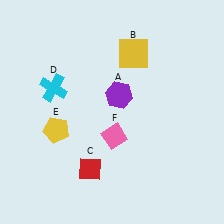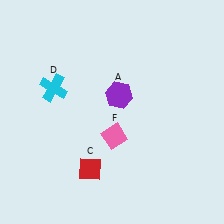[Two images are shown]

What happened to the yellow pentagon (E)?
The yellow pentagon (E) was removed in Image 2. It was in the bottom-left area of Image 1.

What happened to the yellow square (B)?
The yellow square (B) was removed in Image 2. It was in the top-right area of Image 1.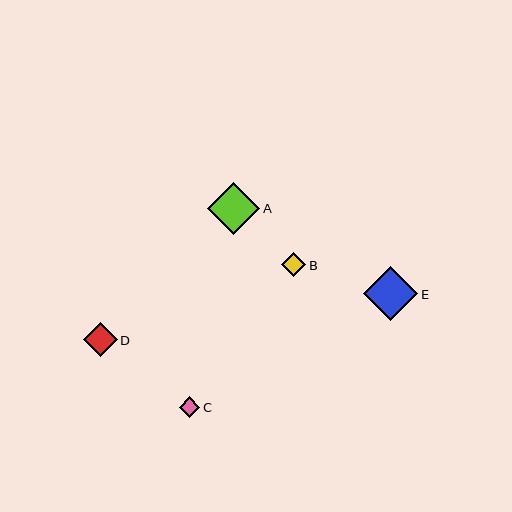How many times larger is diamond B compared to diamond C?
Diamond B is approximately 1.2 times the size of diamond C.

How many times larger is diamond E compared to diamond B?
Diamond E is approximately 2.2 times the size of diamond B.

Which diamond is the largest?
Diamond E is the largest with a size of approximately 54 pixels.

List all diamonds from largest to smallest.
From largest to smallest: E, A, D, B, C.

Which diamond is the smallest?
Diamond C is the smallest with a size of approximately 21 pixels.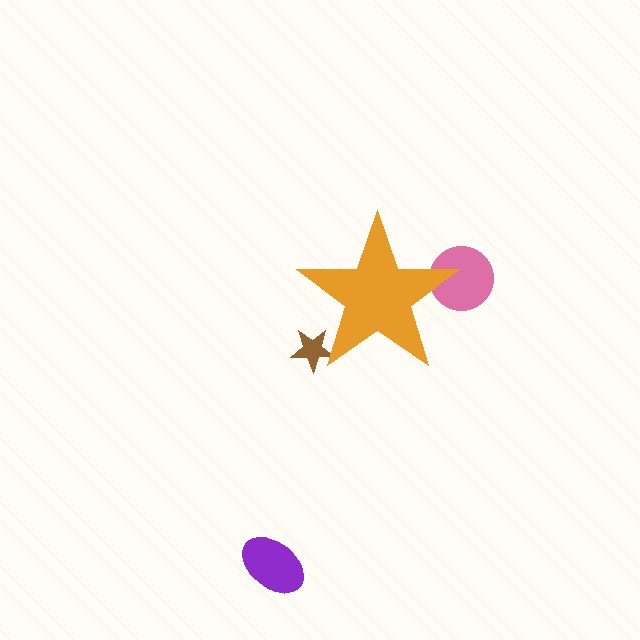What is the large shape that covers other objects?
An orange star.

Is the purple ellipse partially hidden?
No, the purple ellipse is fully visible.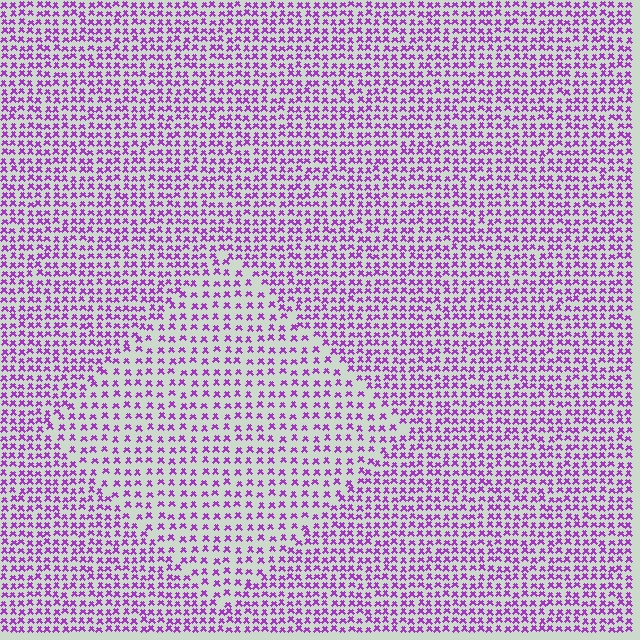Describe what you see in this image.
The image contains small purple elements arranged at two different densities. A diamond-shaped region is visible where the elements are less densely packed than the surrounding area.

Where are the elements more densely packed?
The elements are more densely packed outside the diamond boundary.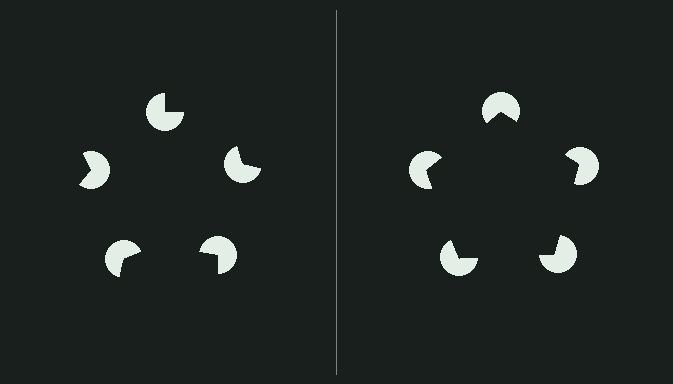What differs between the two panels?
The pac-man discs are positioned identically on both sides; only the wedge orientations differ. On the right they align to a pentagon; on the left they are misaligned.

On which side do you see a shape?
An illusory pentagon appears on the right side. On the left side the wedge cuts are rotated, so no coherent shape forms.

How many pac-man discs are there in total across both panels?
10 — 5 on each side.